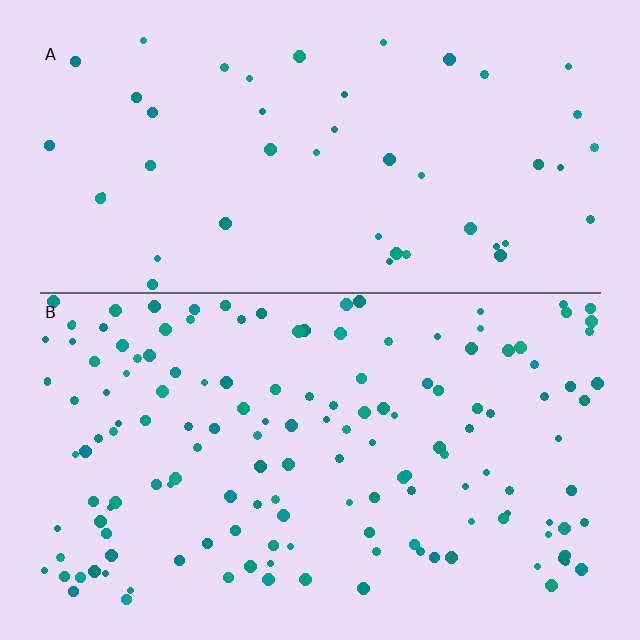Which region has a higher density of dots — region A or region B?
B (the bottom).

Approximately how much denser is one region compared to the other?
Approximately 3.1× — region B over region A.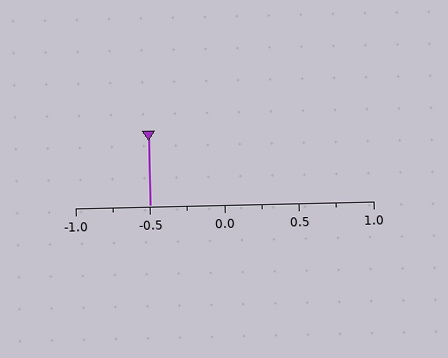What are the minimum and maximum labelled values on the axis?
The axis runs from -1.0 to 1.0.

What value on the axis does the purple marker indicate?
The marker indicates approximately -0.5.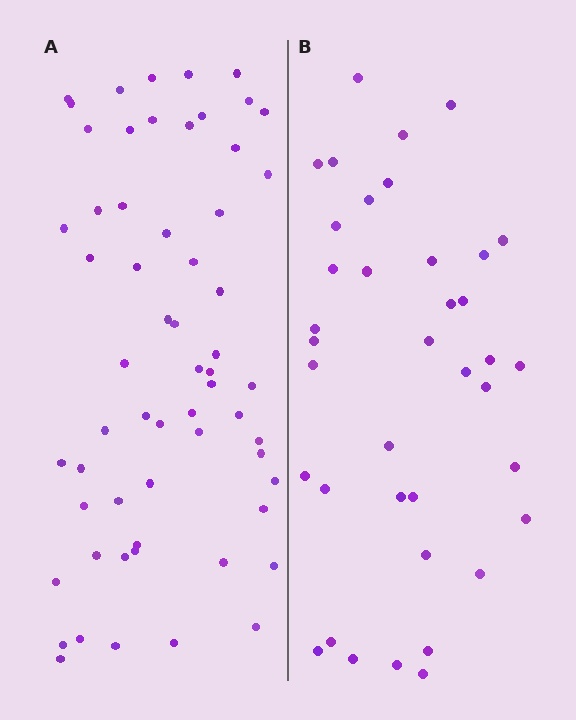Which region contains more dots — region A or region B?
Region A (the left region) has more dots.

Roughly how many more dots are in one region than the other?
Region A has approximately 20 more dots than region B.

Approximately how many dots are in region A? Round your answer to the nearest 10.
About 60 dots.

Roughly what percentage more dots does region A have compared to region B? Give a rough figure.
About 60% more.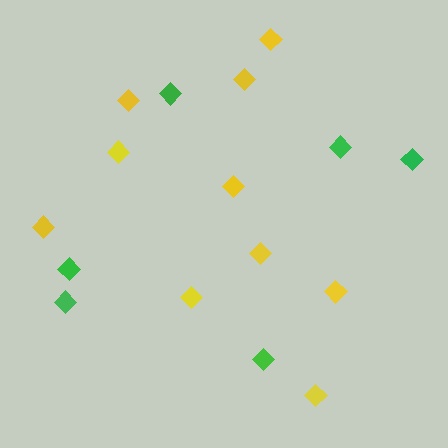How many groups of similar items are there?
There are 2 groups: one group of green diamonds (6) and one group of yellow diamonds (10).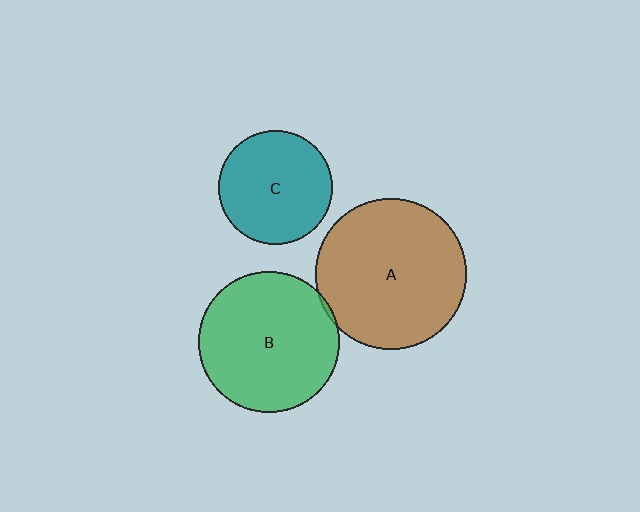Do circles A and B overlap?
Yes.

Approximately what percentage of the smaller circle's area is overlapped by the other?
Approximately 5%.